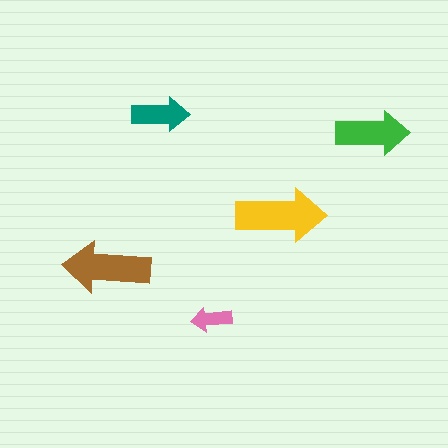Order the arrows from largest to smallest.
the yellow one, the brown one, the green one, the teal one, the pink one.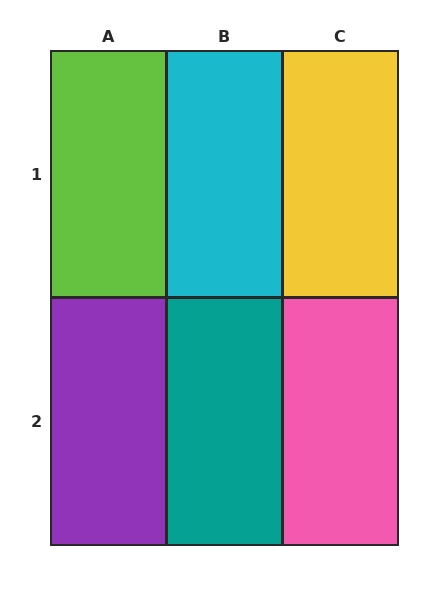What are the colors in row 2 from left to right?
Purple, teal, pink.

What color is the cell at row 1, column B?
Cyan.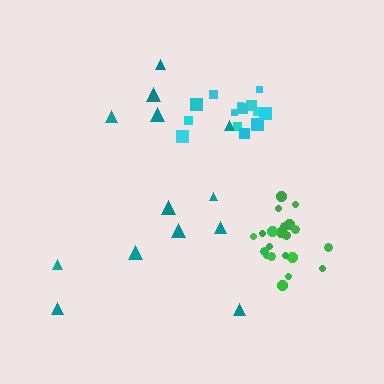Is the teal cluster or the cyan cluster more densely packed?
Cyan.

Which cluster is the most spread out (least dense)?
Teal.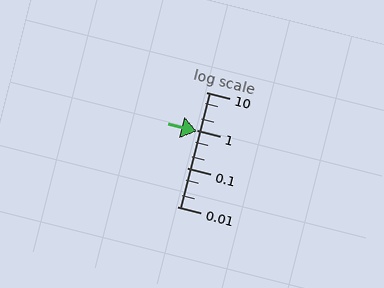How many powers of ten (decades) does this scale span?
The scale spans 3 decades, from 0.01 to 10.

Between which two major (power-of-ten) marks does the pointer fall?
The pointer is between 0.1 and 1.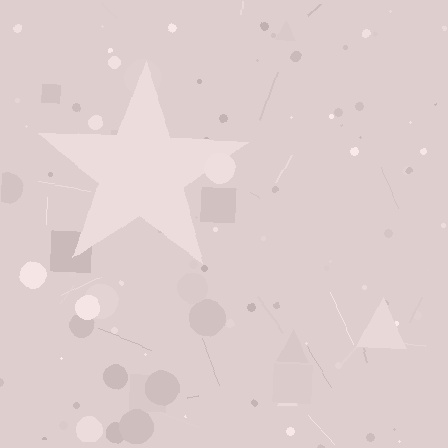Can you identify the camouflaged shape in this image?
The camouflaged shape is a star.